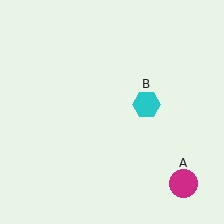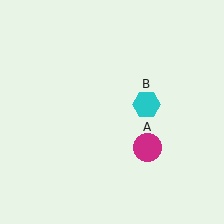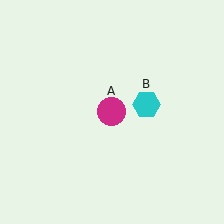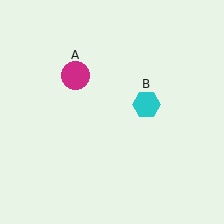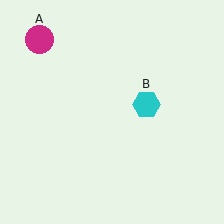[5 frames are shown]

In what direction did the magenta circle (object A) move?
The magenta circle (object A) moved up and to the left.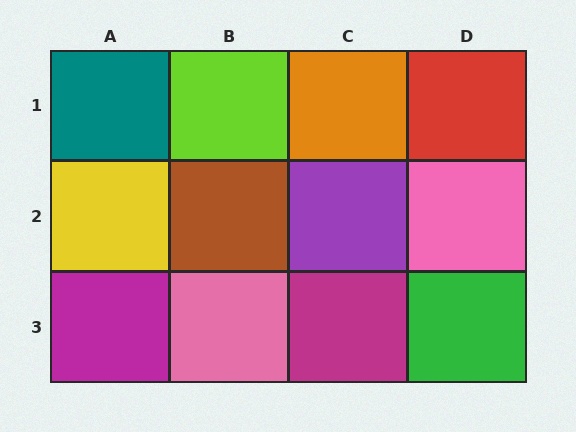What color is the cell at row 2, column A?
Yellow.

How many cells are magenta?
2 cells are magenta.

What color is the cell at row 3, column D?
Green.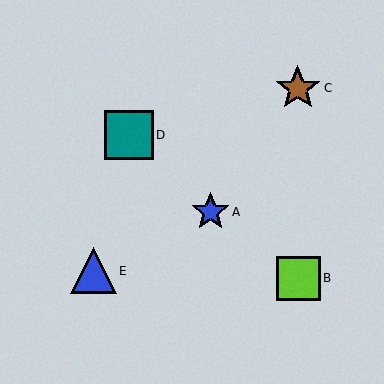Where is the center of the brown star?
The center of the brown star is at (298, 88).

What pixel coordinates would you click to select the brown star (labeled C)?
Click at (298, 88) to select the brown star C.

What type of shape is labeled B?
Shape B is a lime square.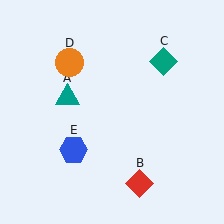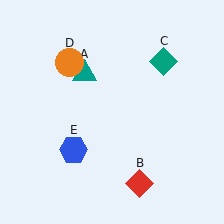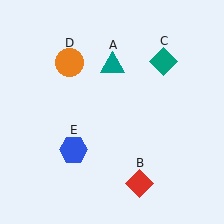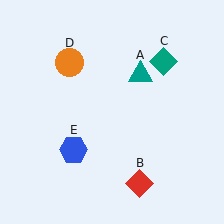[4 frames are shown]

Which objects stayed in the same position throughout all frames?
Red diamond (object B) and teal diamond (object C) and orange circle (object D) and blue hexagon (object E) remained stationary.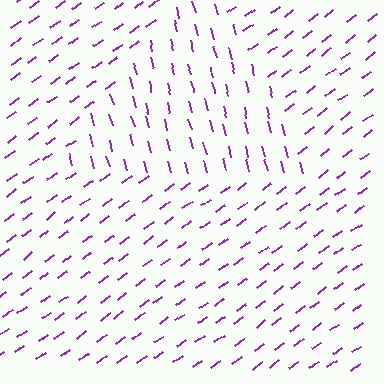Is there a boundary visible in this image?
Yes, there is a texture boundary formed by a change in line orientation.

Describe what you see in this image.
The image is filled with small purple line segments. A triangle region in the image has lines oriented differently from the surrounding lines, creating a visible texture boundary.